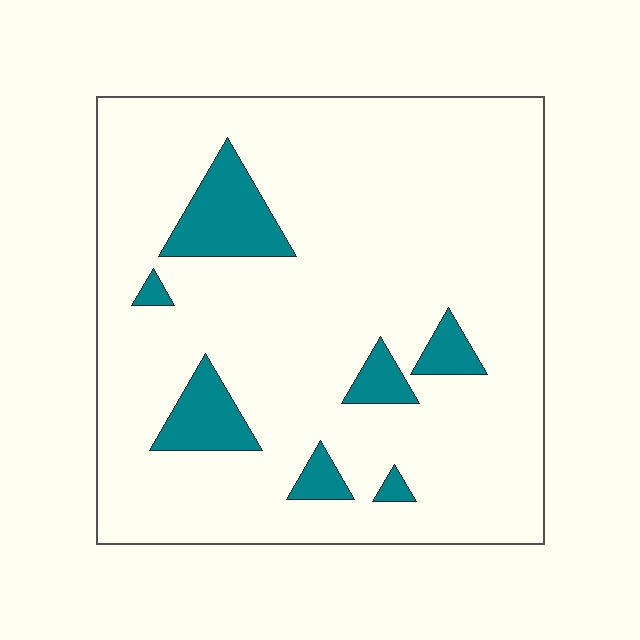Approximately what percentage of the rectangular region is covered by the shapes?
Approximately 10%.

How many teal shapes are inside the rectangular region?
7.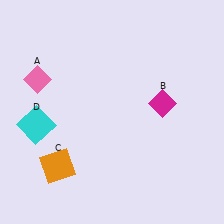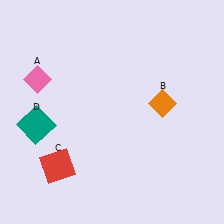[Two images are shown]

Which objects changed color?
B changed from magenta to orange. C changed from orange to red. D changed from cyan to teal.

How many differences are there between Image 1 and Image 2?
There are 3 differences between the two images.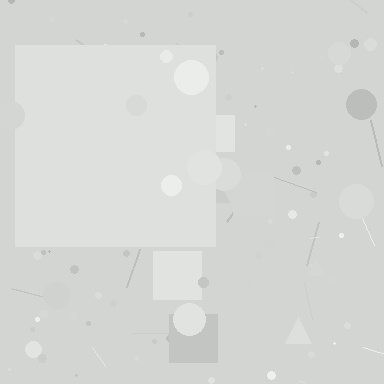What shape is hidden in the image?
A square is hidden in the image.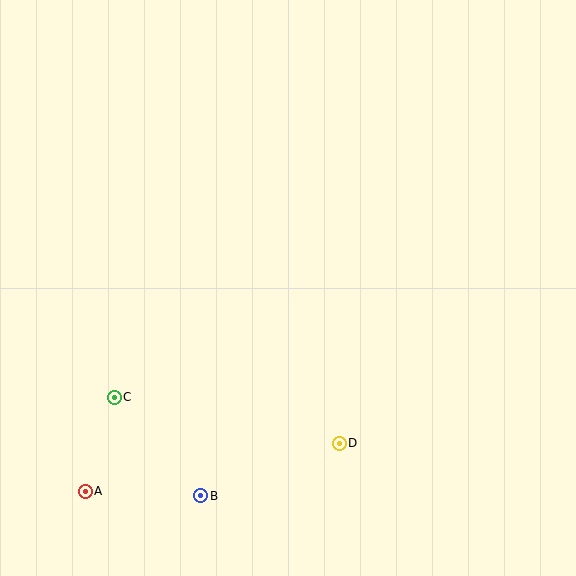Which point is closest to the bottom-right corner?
Point D is closest to the bottom-right corner.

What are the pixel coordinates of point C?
Point C is at (114, 397).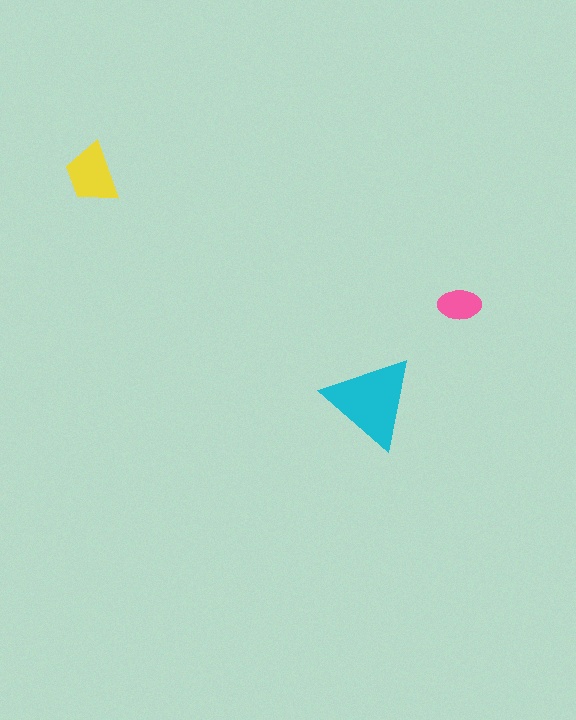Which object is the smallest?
The pink ellipse.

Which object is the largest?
The cyan triangle.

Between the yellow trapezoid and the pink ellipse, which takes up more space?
The yellow trapezoid.